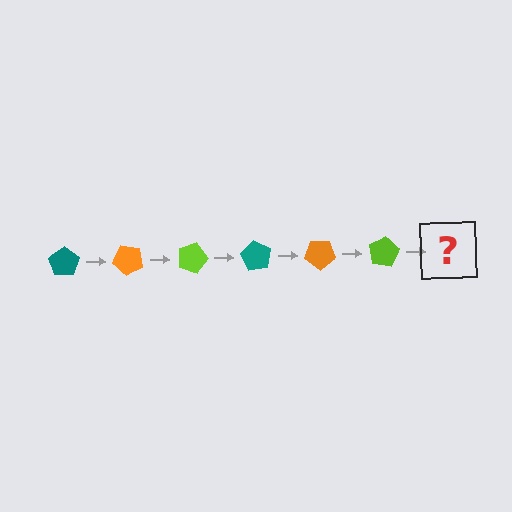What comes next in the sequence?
The next element should be a teal pentagon, rotated 270 degrees from the start.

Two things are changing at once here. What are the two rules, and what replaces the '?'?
The two rules are that it rotates 45 degrees each step and the color cycles through teal, orange, and lime. The '?' should be a teal pentagon, rotated 270 degrees from the start.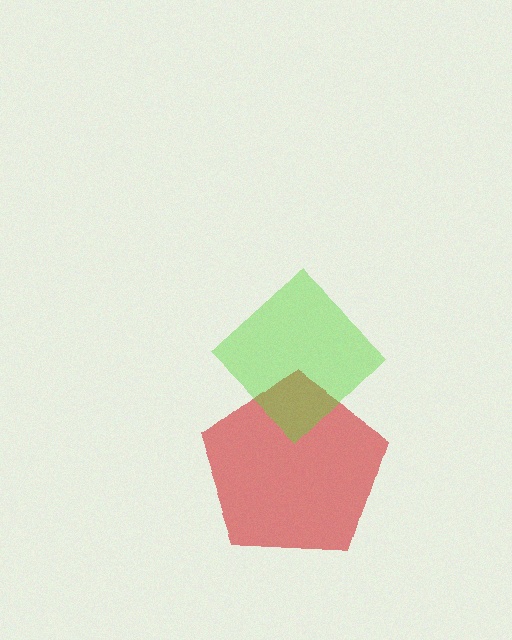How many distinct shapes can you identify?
There are 2 distinct shapes: a red pentagon, a lime diamond.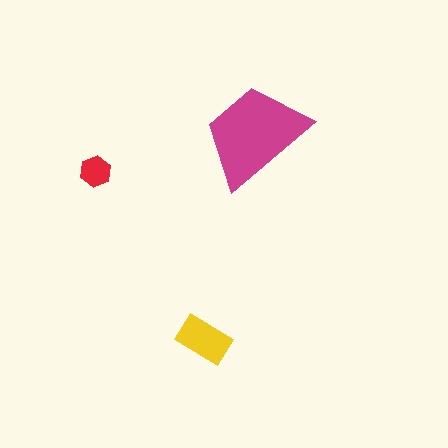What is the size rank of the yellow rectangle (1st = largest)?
2nd.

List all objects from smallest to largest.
The red hexagon, the yellow rectangle, the magenta trapezoid.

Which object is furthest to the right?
The magenta trapezoid is rightmost.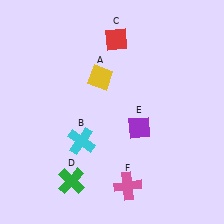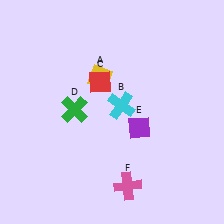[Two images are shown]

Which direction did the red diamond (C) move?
The red diamond (C) moved down.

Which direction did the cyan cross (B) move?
The cyan cross (B) moved right.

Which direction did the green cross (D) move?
The green cross (D) moved up.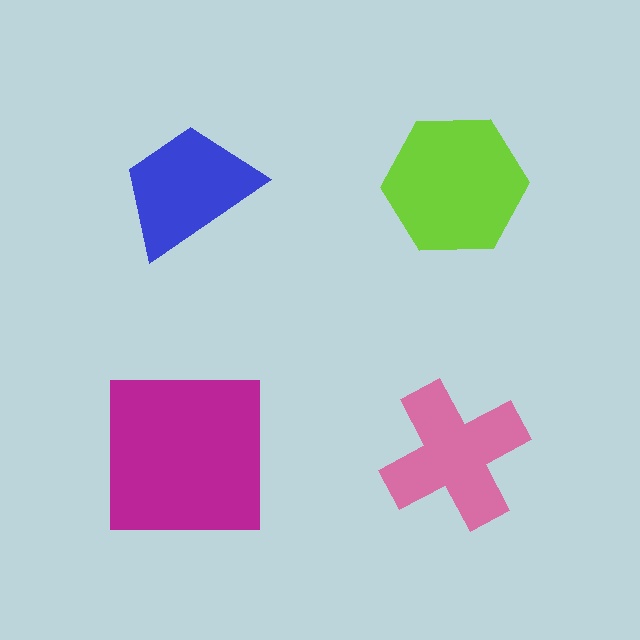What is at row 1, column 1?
A blue trapezoid.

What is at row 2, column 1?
A magenta square.